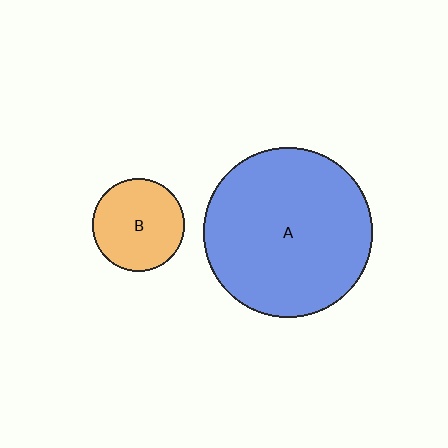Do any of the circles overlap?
No, none of the circles overlap.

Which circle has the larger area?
Circle A (blue).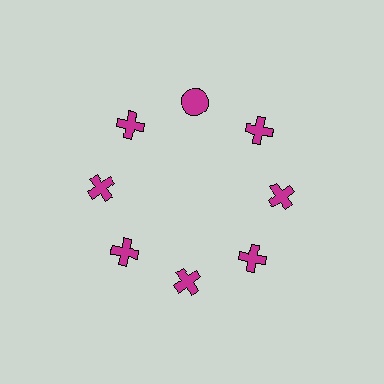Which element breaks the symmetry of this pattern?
The magenta circle at roughly the 12 o'clock position breaks the symmetry. All other shapes are magenta crosses.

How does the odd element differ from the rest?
It has a different shape: circle instead of cross.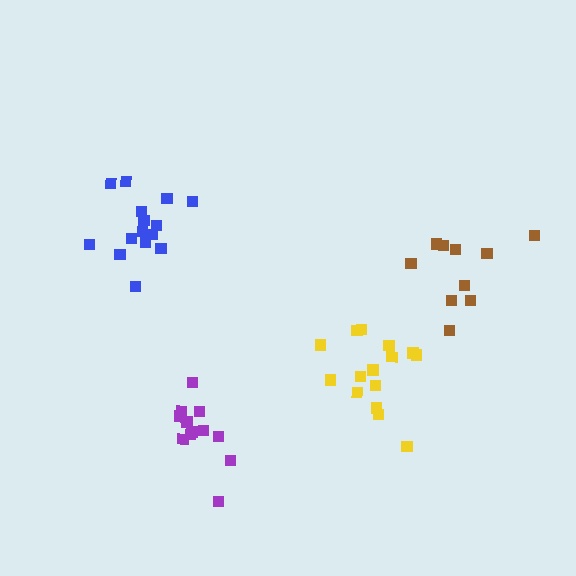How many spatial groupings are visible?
There are 4 spatial groupings.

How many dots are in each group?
Group 1: 15 dots, Group 2: 10 dots, Group 3: 12 dots, Group 4: 15 dots (52 total).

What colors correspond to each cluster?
The clusters are colored: blue, brown, purple, yellow.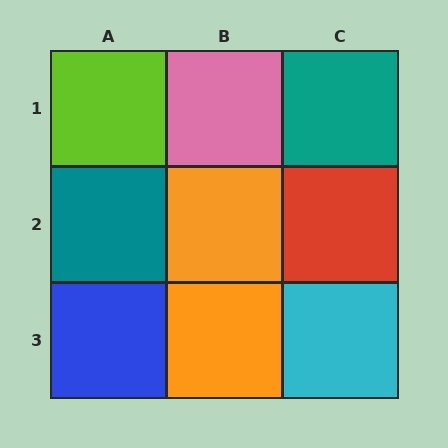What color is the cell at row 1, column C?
Teal.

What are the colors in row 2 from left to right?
Teal, orange, red.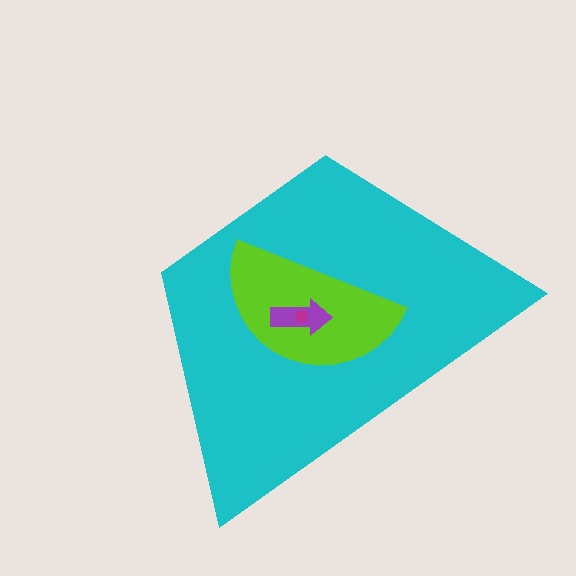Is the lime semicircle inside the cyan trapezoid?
Yes.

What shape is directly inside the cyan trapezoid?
The lime semicircle.